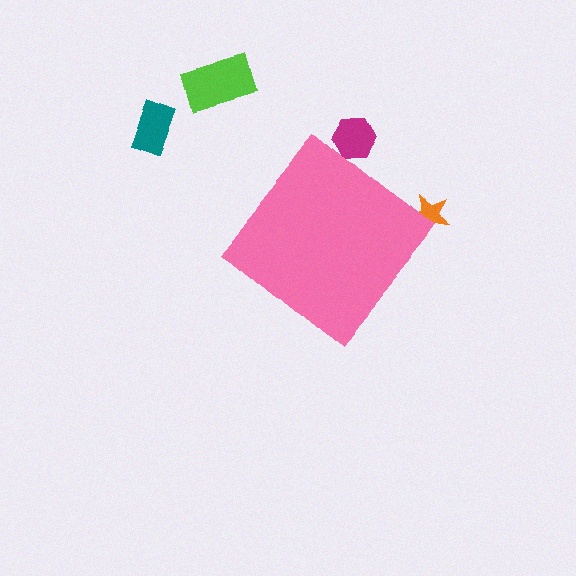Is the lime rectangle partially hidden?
No, the lime rectangle is fully visible.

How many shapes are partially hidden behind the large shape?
2 shapes are partially hidden.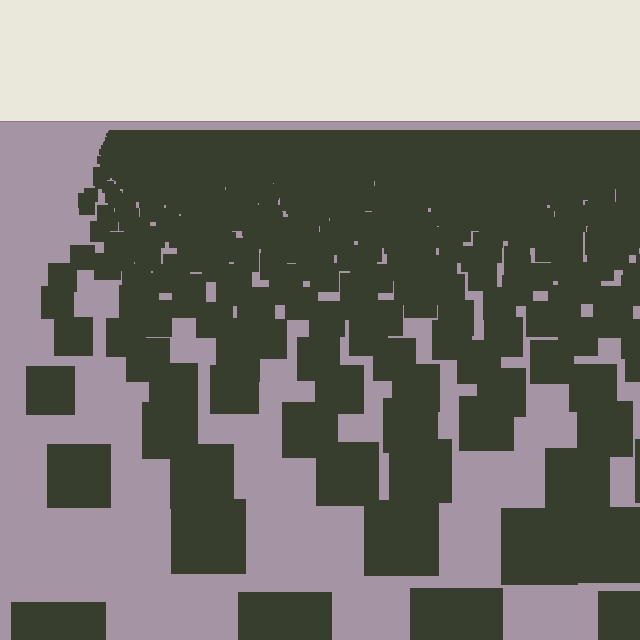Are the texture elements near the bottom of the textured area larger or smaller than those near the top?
Larger. Near the bottom, elements are closer to the viewer and appear at a bigger on-screen size.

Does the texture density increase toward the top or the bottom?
Density increases toward the top.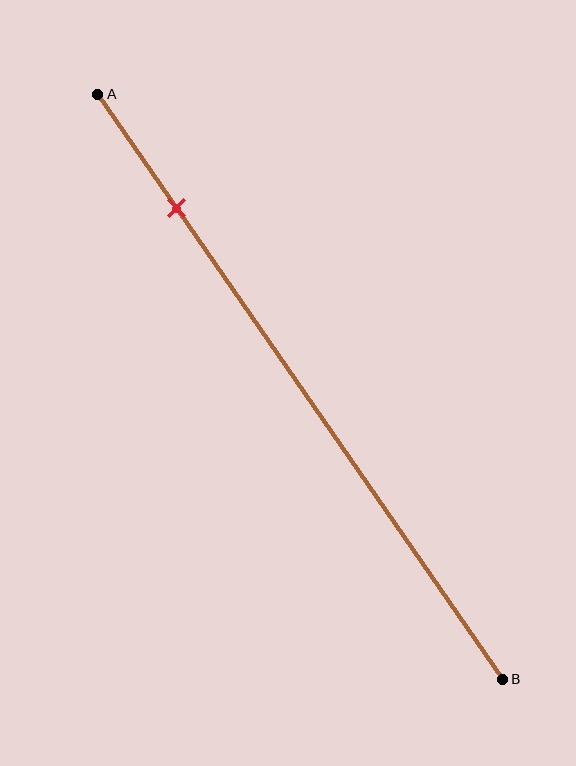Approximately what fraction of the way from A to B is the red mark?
The red mark is approximately 20% of the way from A to B.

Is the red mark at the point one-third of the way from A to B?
No, the mark is at about 20% from A, not at the 33% one-third point.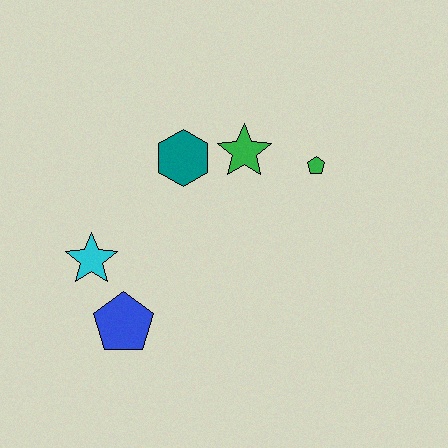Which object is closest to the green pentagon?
The green star is closest to the green pentagon.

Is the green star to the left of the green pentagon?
Yes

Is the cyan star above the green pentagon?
No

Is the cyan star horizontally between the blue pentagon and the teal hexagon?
No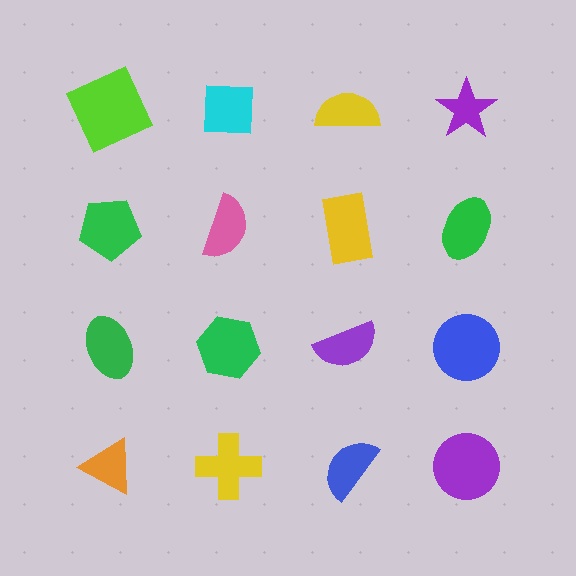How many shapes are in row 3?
4 shapes.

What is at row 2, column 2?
A pink semicircle.